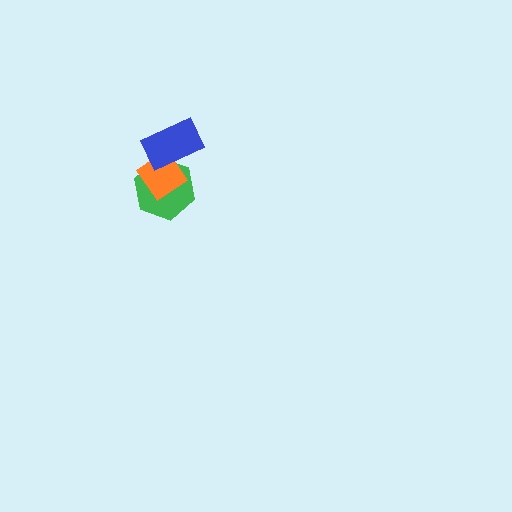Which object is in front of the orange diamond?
The blue rectangle is in front of the orange diamond.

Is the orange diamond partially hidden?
Yes, it is partially covered by another shape.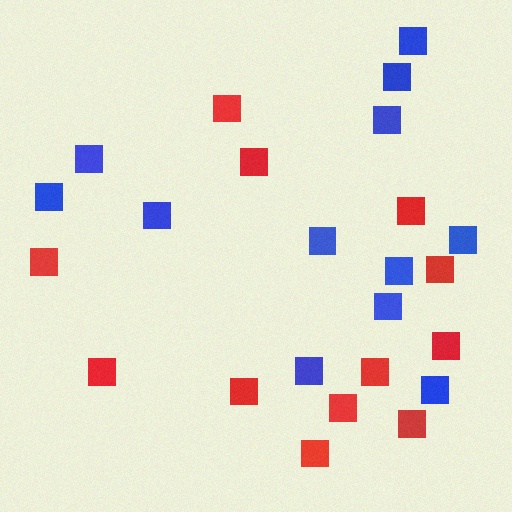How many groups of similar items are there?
There are 2 groups: one group of red squares (12) and one group of blue squares (12).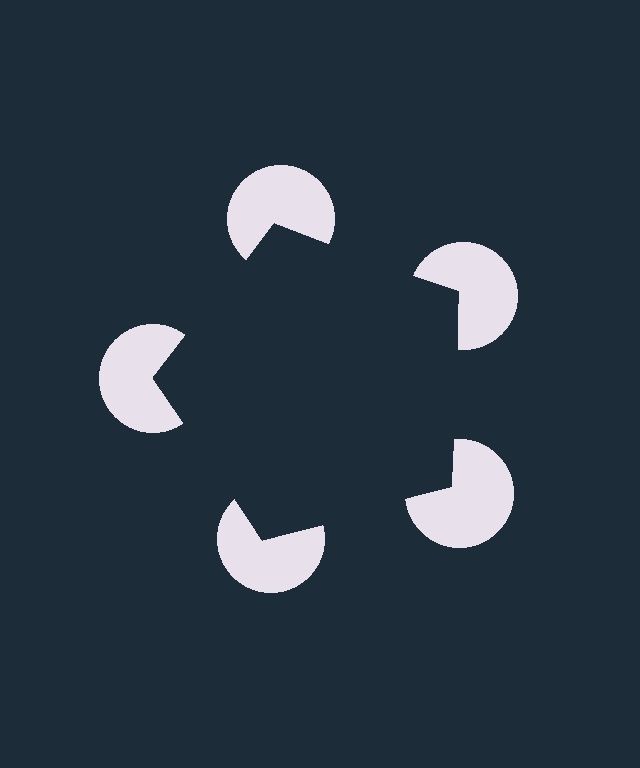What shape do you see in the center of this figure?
An illusory pentagon — its edges are inferred from the aligned wedge cuts in the pac-man discs, not physically drawn.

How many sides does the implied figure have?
5 sides.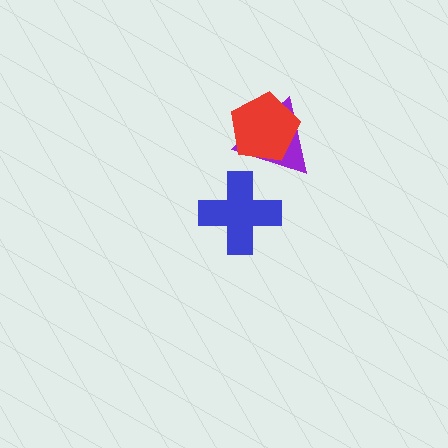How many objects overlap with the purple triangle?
1 object overlaps with the purple triangle.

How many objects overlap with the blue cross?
0 objects overlap with the blue cross.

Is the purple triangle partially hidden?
Yes, it is partially covered by another shape.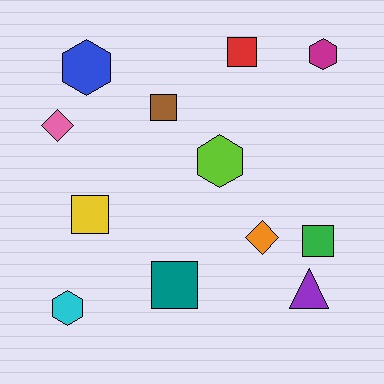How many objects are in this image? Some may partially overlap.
There are 12 objects.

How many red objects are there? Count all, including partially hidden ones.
There is 1 red object.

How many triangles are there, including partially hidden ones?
There is 1 triangle.